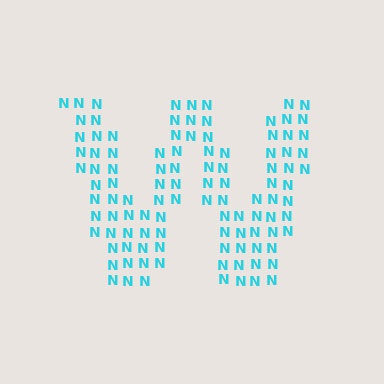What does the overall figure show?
The overall figure shows the letter W.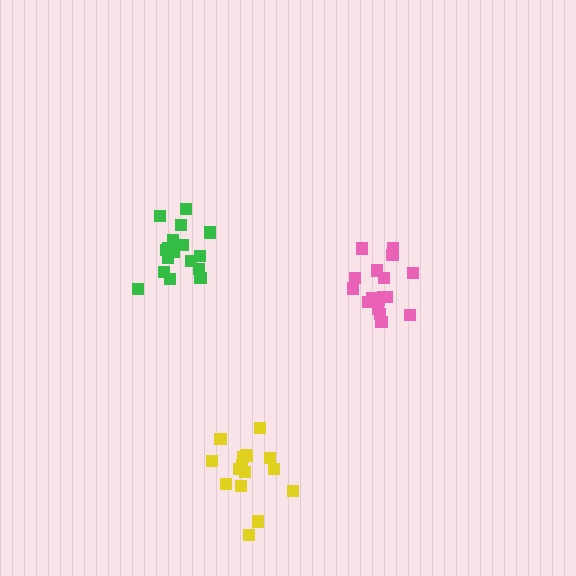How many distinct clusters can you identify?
There are 3 distinct clusters.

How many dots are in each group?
Group 1: 18 dots, Group 2: 17 dots, Group 3: 16 dots (51 total).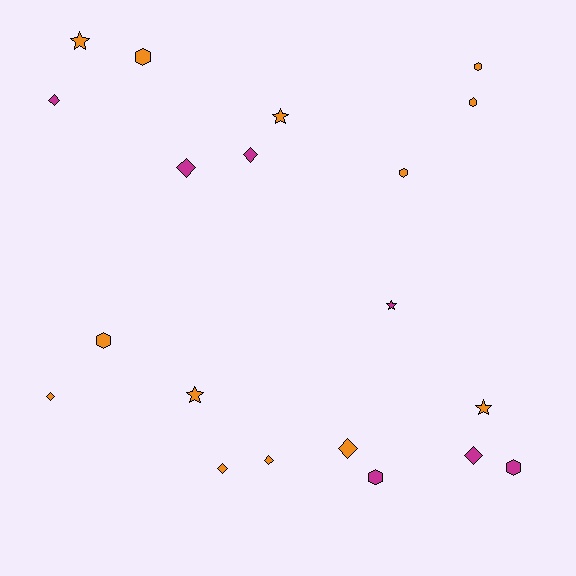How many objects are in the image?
There are 20 objects.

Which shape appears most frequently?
Diamond, with 8 objects.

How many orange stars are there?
There are 4 orange stars.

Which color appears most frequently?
Orange, with 13 objects.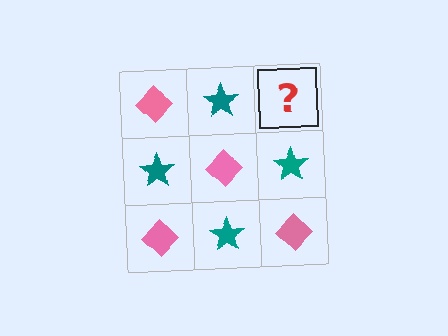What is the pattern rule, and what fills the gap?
The rule is that it alternates pink diamond and teal star in a checkerboard pattern. The gap should be filled with a pink diamond.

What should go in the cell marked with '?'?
The missing cell should contain a pink diamond.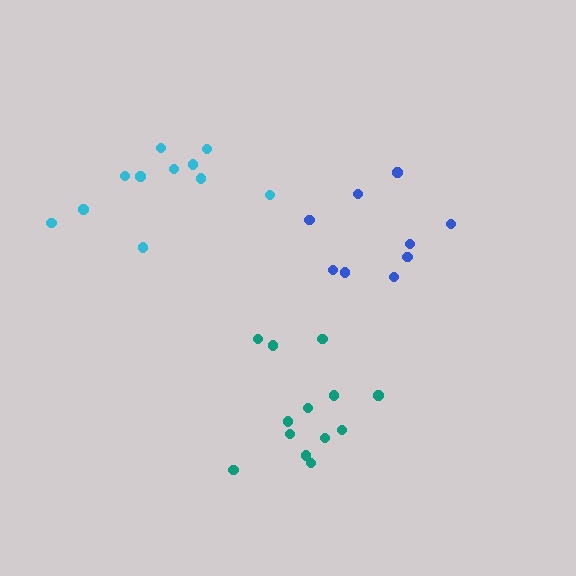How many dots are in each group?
Group 1: 11 dots, Group 2: 9 dots, Group 3: 13 dots (33 total).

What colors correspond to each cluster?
The clusters are colored: cyan, blue, teal.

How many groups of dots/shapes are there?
There are 3 groups.